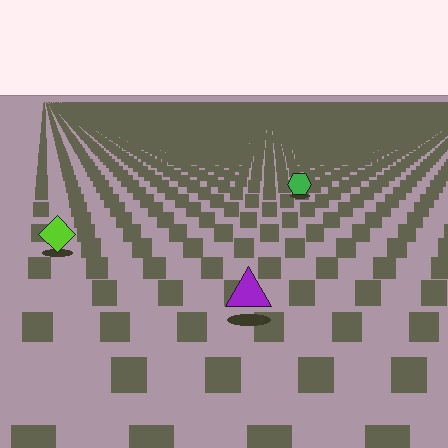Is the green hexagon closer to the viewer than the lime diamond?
No. The lime diamond is closer — you can tell from the texture gradient: the ground texture is coarser near it.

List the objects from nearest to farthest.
From nearest to farthest: the purple triangle, the lime diamond, the green hexagon.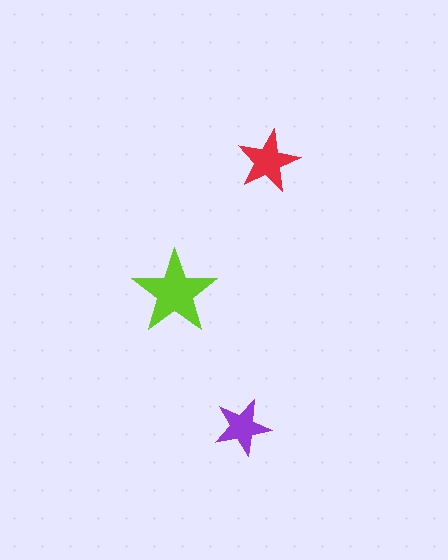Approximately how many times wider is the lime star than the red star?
About 1.5 times wider.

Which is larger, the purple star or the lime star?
The lime one.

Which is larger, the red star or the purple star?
The red one.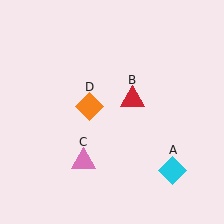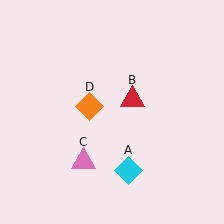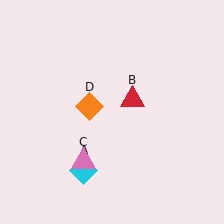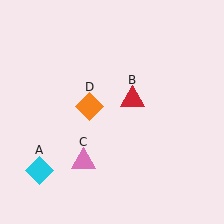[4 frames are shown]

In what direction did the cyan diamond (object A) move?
The cyan diamond (object A) moved left.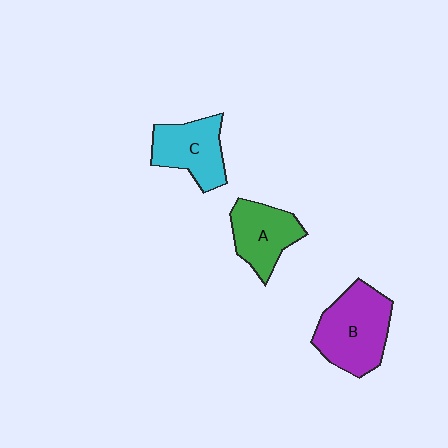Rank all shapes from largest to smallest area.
From largest to smallest: B (purple), C (cyan), A (green).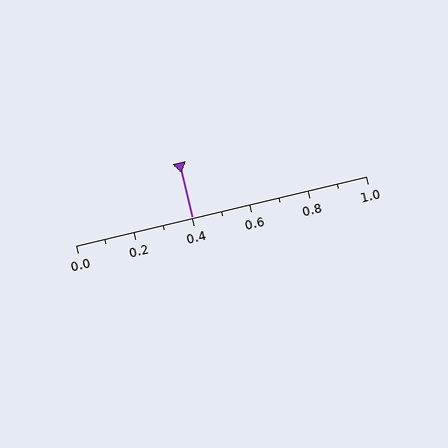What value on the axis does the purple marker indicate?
The marker indicates approximately 0.4.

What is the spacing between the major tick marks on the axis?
The major ticks are spaced 0.2 apart.